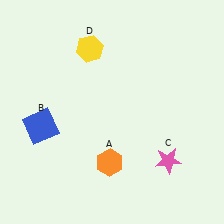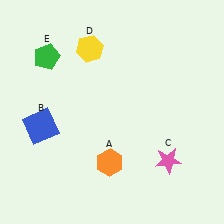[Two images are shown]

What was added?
A green pentagon (E) was added in Image 2.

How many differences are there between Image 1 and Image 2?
There is 1 difference between the two images.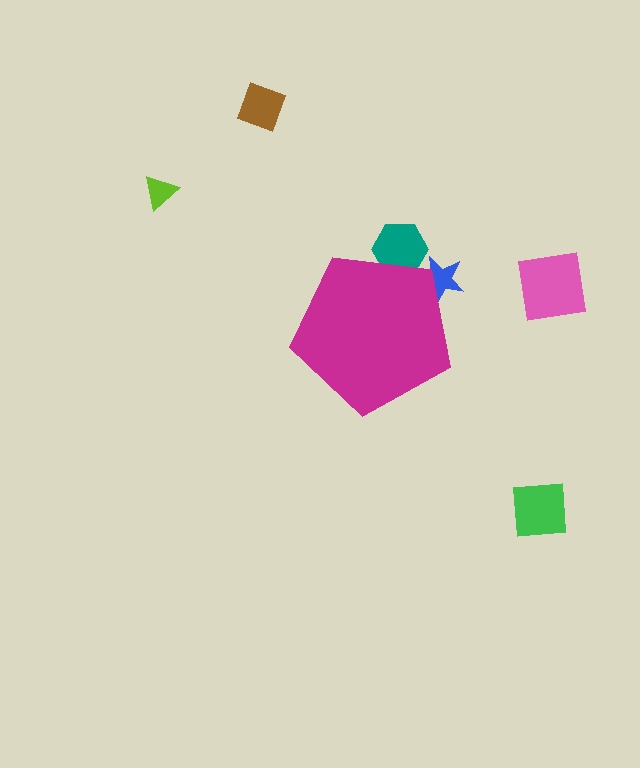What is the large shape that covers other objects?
A magenta pentagon.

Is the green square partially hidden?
No, the green square is fully visible.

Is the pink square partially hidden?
No, the pink square is fully visible.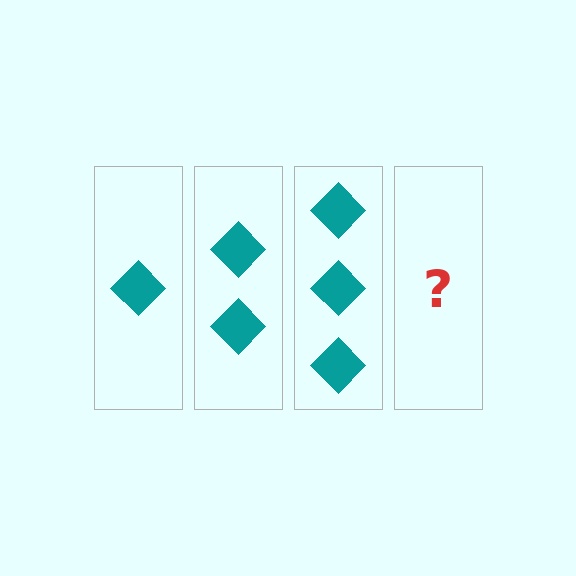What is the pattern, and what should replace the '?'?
The pattern is that each step adds one more diamond. The '?' should be 4 diamonds.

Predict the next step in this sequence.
The next step is 4 diamonds.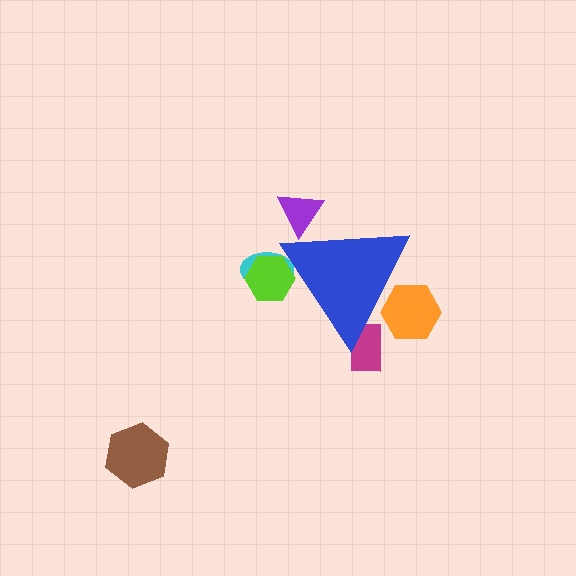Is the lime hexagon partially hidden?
Yes, the lime hexagon is partially hidden behind the blue triangle.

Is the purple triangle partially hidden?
Yes, the purple triangle is partially hidden behind the blue triangle.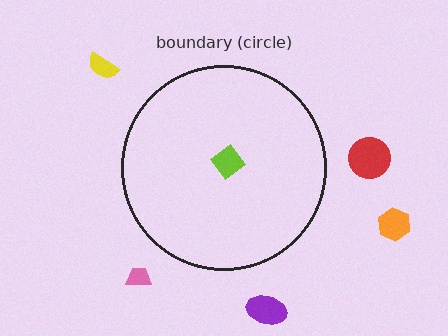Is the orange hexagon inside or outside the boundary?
Outside.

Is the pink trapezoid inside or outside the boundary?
Outside.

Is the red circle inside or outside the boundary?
Outside.